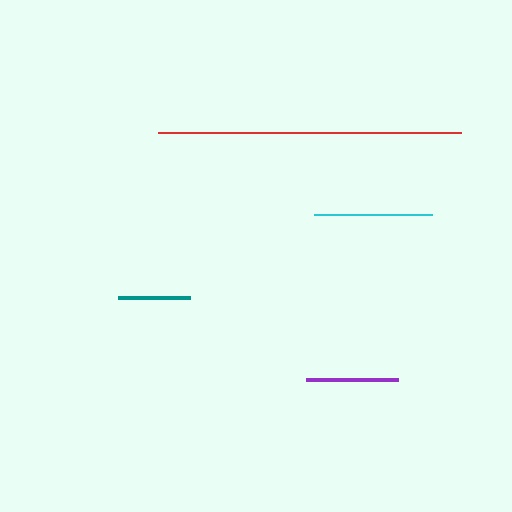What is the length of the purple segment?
The purple segment is approximately 91 pixels long.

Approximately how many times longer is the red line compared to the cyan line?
The red line is approximately 2.6 times the length of the cyan line.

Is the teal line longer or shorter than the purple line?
The purple line is longer than the teal line.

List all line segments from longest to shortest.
From longest to shortest: red, cyan, purple, teal.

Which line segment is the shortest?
The teal line is the shortest at approximately 71 pixels.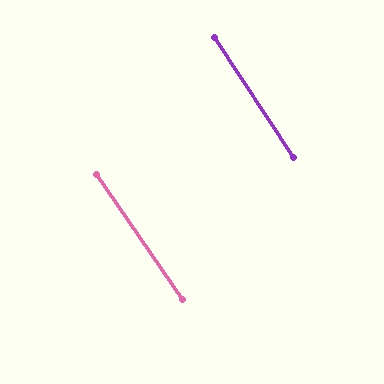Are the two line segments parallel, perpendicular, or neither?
Parallel — their directions differ by only 1.0°.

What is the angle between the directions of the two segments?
Approximately 1 degree.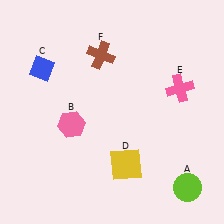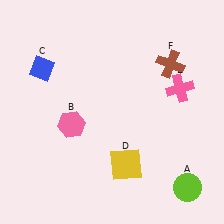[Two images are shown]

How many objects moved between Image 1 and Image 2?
1 object moved between the two images.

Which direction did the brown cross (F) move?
The brown cross (F) moved right.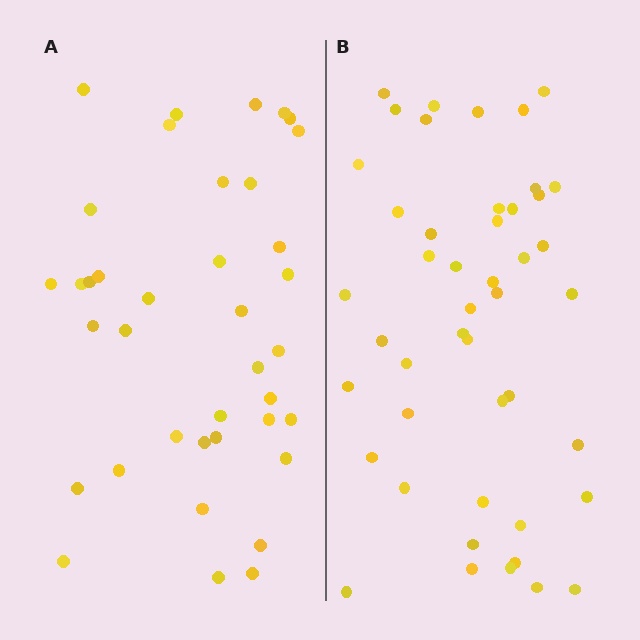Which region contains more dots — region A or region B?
Region B (the right region) has more dots.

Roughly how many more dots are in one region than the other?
Region B has roughly 8 or so more dots than region A.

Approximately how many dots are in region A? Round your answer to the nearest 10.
About 40 dots. (The exact count is 38, which rounds to 40.)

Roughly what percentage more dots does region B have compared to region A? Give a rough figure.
About 20% more.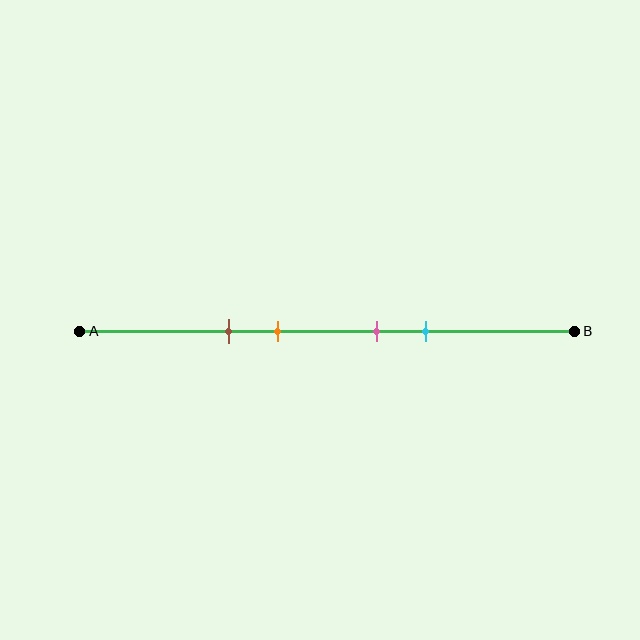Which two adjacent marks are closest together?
The pink and cyan marks are the closest adjacent pair.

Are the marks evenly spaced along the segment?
No, the marks are not evenly spaced.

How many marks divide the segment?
There are 4 marks dividing the segment.